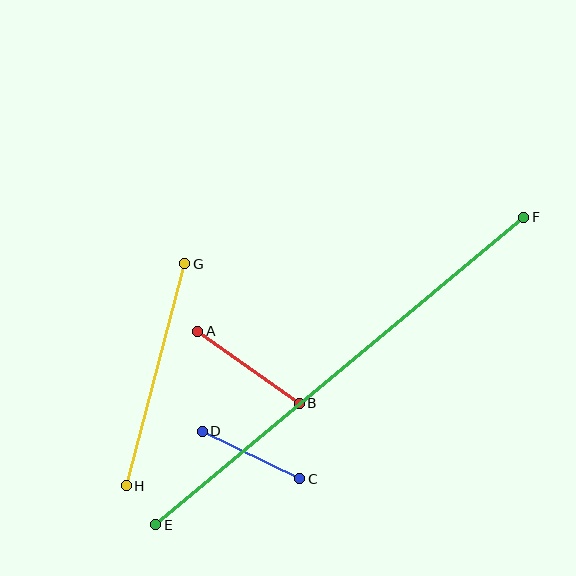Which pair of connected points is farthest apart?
Points E and F are farthest apart.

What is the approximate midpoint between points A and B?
The midpoint is at approximately (249, 367) pixels.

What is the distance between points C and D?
The distance is approximately 108 pixels.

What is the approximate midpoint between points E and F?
The midpoint is at approximately (340, 371) pixels.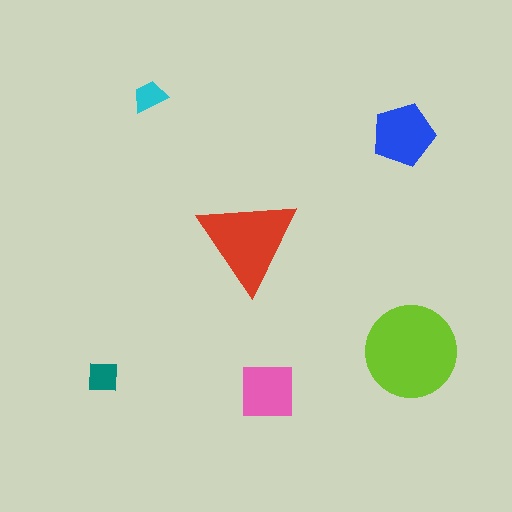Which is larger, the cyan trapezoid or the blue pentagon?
The blue pentagon.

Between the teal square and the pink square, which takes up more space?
The pink square.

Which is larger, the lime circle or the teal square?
The lime circle.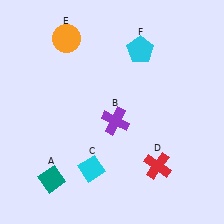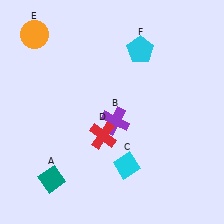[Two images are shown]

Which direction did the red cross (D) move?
The red cross (D) moved left.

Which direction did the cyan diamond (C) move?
The cyan diamond (C) moved right.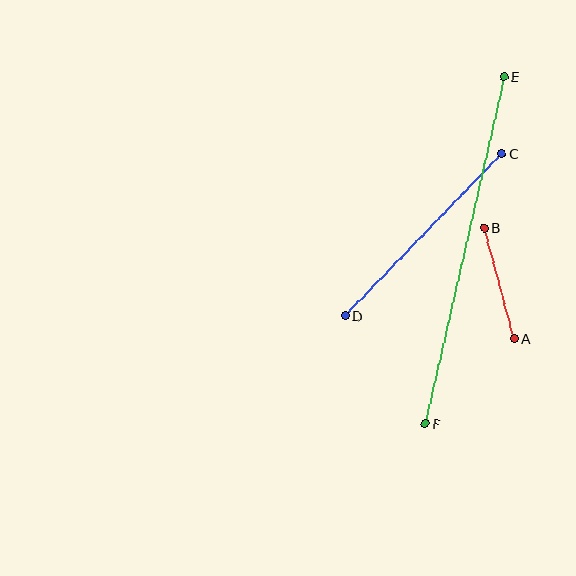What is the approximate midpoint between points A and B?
The midpoint is at approximately (499, 283) pixels.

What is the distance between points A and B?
The distance is approximately 114 pixels.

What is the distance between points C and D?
The distance is approximately 225 pixels.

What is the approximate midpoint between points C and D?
The midpoint is at approximately (423, 235) pixels.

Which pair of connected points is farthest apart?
Points E and F are farthest apart.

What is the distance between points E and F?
The distance is approximately 356 pixels.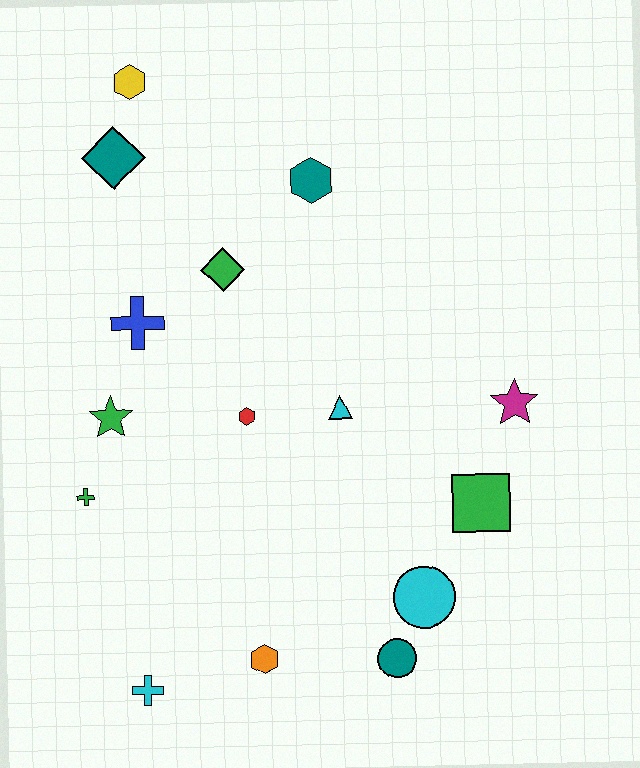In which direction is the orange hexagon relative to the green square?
The orange hexagon is to the left of the green square.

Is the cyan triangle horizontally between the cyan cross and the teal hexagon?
No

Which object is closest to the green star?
The green cross is closest to the green star.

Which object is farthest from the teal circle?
The yellow hexagon is farthest from the teal circle.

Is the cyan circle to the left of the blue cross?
No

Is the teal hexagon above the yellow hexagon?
No